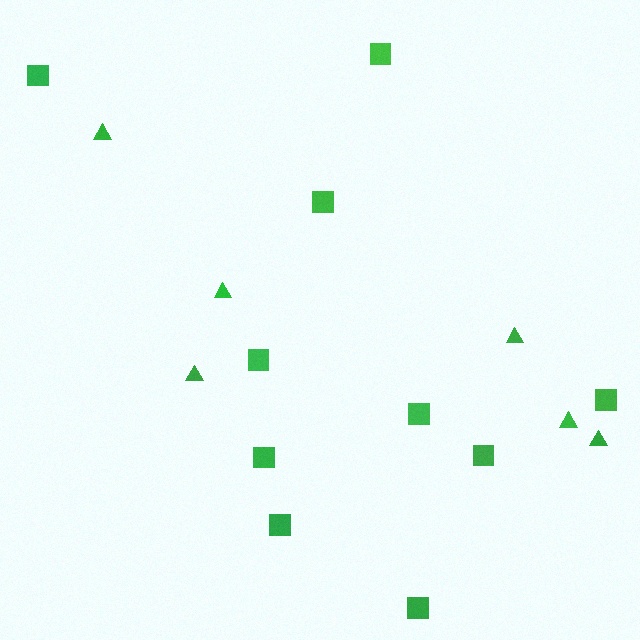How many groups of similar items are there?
There are 2 groups: one group of triangles (6) and one group of squares (10).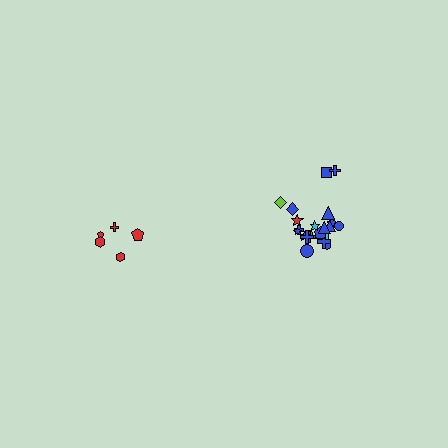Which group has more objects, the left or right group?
The right group.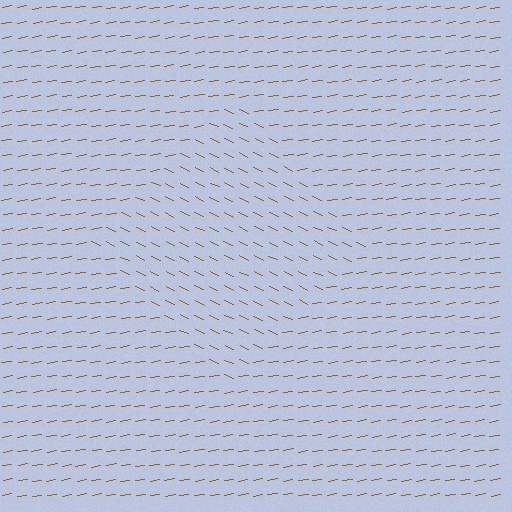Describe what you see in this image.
The image is filled with small brown line segments. A diamond region in the image has lines oriented differently from the surrounding lines, creating a visible texture boundary.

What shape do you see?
I see a diamond.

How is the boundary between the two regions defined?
The boundary is defined purely by a change in line orientation (approximately 34 degrees difference). All lines are the same color and thickness.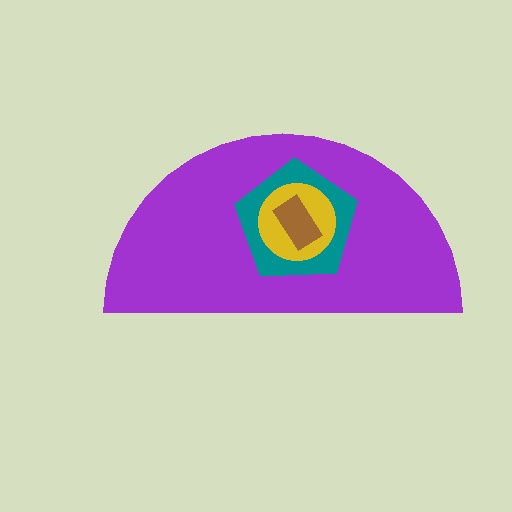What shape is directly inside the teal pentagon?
The yellow circle.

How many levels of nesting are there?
4.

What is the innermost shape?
The brown rectangle.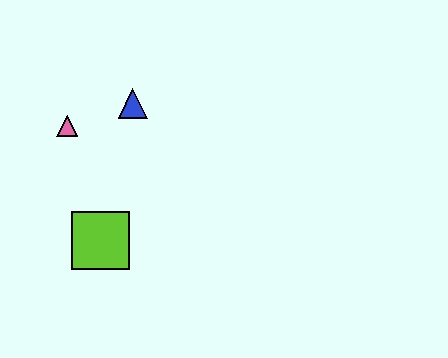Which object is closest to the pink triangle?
The blue triangle is closest to the pink triangle.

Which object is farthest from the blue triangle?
The lime square is farthest from the blue triangle.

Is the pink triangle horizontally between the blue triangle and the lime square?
No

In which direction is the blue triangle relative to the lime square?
The blue triangle is above the lime square.